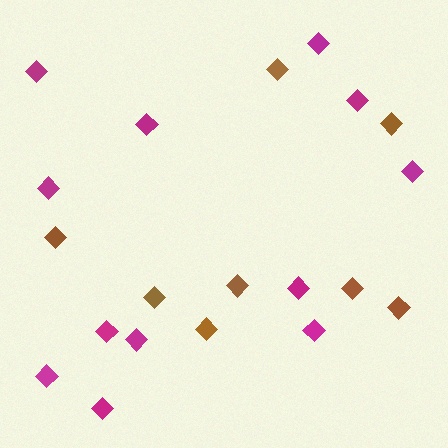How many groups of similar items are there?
There are 2 groups: one group of brown diamonds (8) and one group of magenta diamonds (12).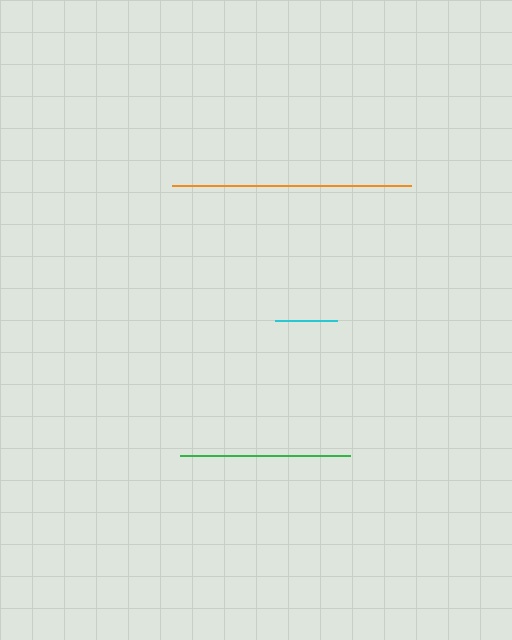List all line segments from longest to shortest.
From longest to shortest: orange, green, cyan.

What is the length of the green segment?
The green segment is approximately 170 pixels long.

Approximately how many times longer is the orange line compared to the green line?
The orange line is approximately 1.4 times the length of the green line.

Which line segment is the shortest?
The cyan line is the shortest at approximately 61 pixels.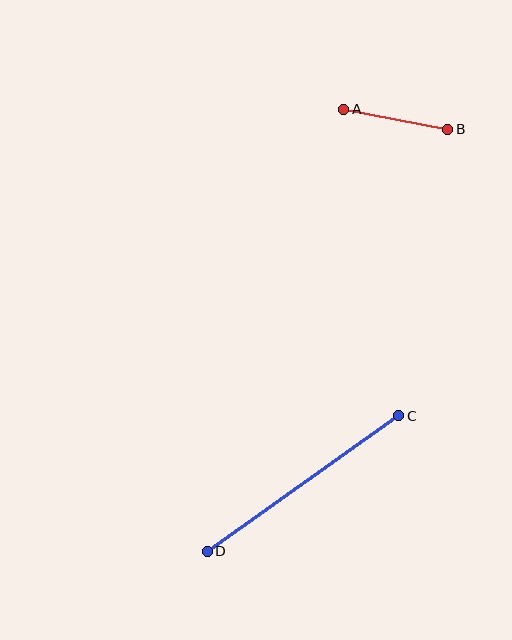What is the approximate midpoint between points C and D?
The midpoint is at approximately (303, 484) pixels.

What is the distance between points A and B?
The distance is approximately 106 pixels.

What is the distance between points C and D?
The distance is approximately 235 pixels.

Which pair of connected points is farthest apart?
Points C and D are farthest apart.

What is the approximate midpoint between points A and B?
The midpoint is at approximately (396, 119) pixels.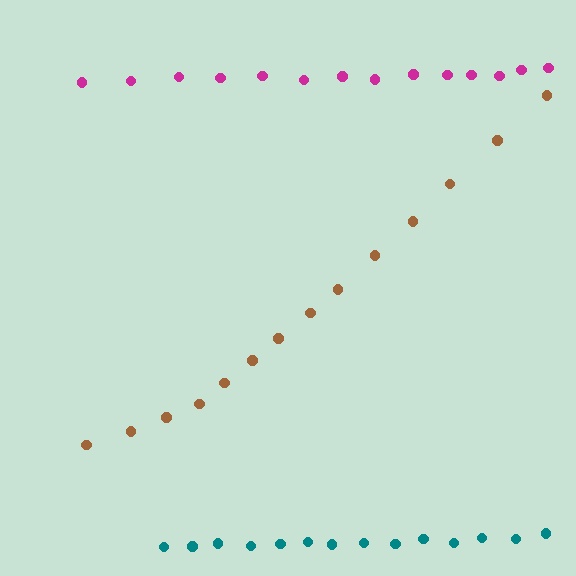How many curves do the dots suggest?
There are 3 distinct paths.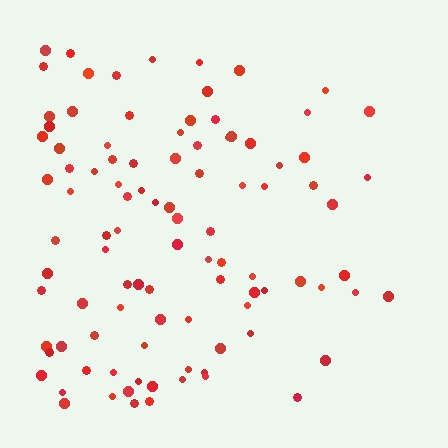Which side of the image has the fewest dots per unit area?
The right.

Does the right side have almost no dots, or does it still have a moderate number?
Still a moderate number, just noticeably fewer than the left.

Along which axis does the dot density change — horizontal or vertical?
Horizontal.